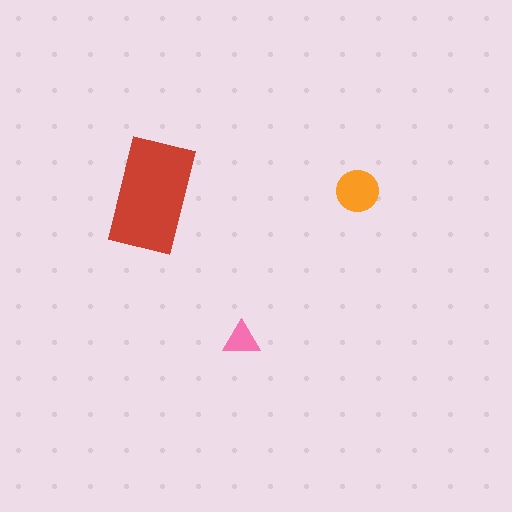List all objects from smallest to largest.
The pink triangle, the orange circle, the red rectangle.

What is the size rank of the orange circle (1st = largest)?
2nd.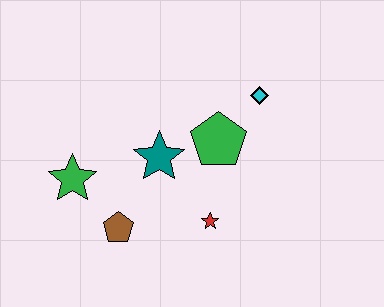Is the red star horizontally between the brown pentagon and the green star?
No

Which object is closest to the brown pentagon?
The green star is closest to the brown pentagon.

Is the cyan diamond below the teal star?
No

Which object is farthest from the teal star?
The cyan diamond is farthest from the teal star.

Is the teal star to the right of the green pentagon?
No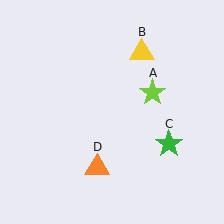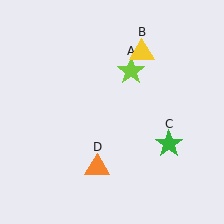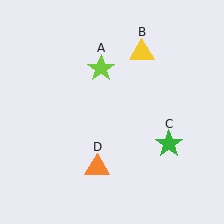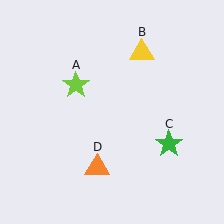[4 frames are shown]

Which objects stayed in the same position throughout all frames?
Yellow triangle (object B) and green star (object C) and orange triangle (object D) remained stationary.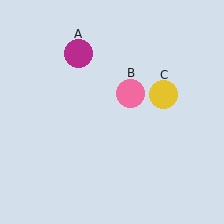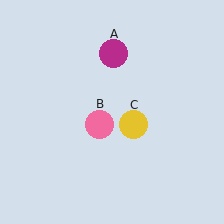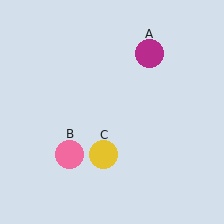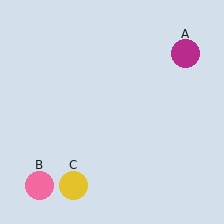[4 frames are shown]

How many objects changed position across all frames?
3 objects changed position: magenta circle (object A), pink circle (object B), yellow circle (object C).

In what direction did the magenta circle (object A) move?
The magenta circle (object A) moved right.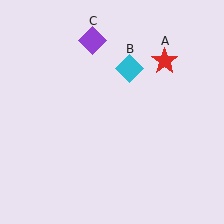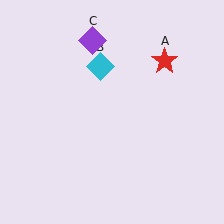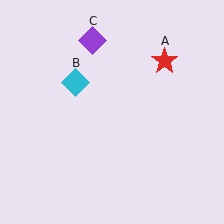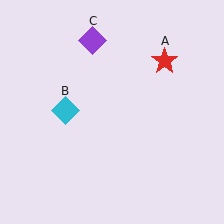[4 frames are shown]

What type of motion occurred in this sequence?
The cyan diamond (object B) rotated counterclockwise around the center of the scene.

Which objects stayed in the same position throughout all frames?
Red star (object A) and purple diamond (object C) remained stationary.